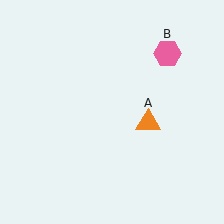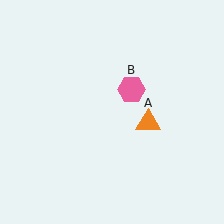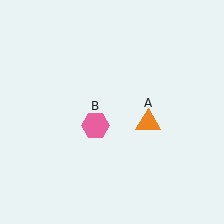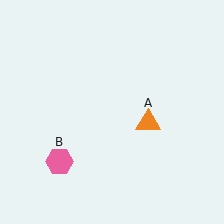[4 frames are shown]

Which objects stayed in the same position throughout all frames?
Orange triangle (object A) remained stationary.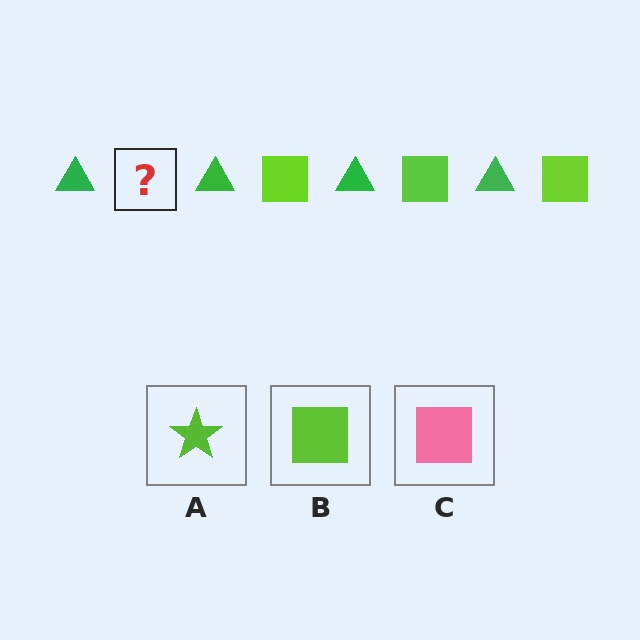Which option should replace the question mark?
Option B.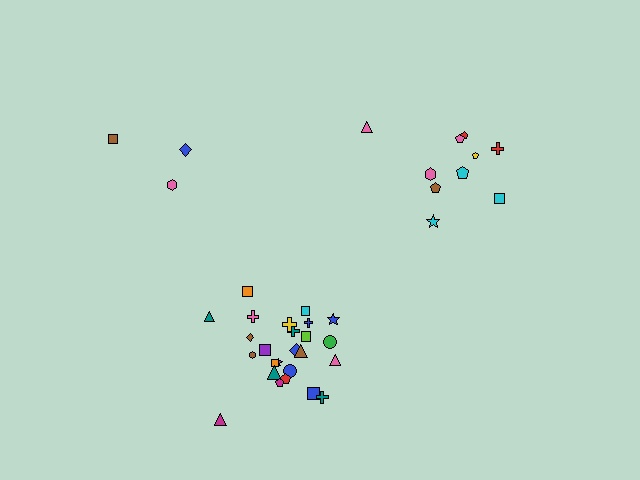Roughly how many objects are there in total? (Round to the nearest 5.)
Roughly 40 objects in total.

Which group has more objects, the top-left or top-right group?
The top-right group.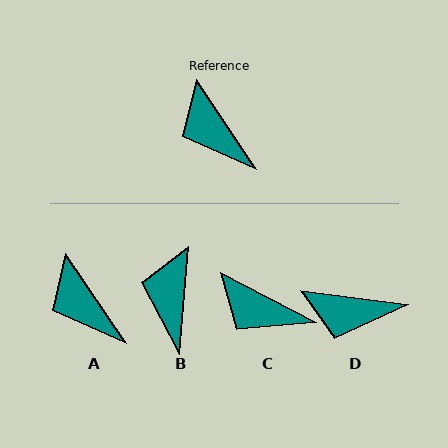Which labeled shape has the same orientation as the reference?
A.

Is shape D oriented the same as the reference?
No, it is off by about 49 degrees.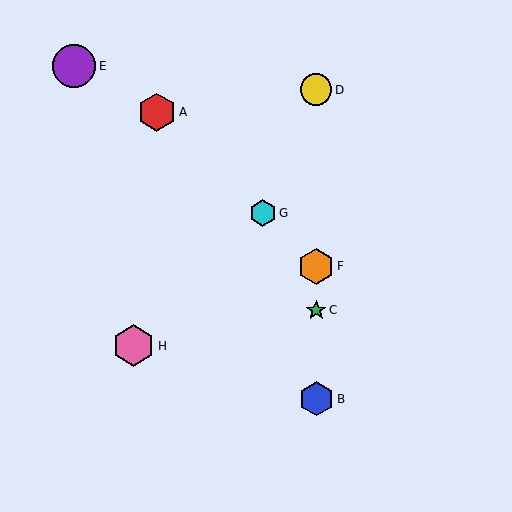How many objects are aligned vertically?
4 objects (B, C, D, F) are aligned vertically.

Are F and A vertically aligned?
No, F is at x≈316 and A is at x≈157.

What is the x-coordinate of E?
Object E is at x≈74.